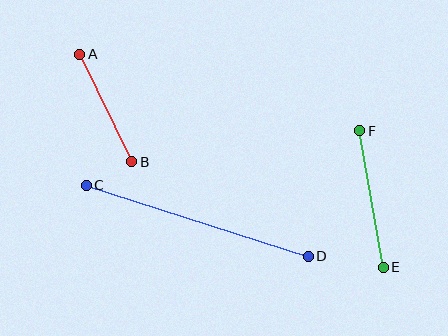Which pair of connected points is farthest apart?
Points C and D are farthest apart.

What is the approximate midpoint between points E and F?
The midpoint is at approximately (372, 199) pixels.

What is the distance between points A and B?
The distance is approximately 120 pixels.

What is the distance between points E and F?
The distance is approximately 139 pixels.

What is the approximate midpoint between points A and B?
The midpoint is at approximately (106, 108) pixels.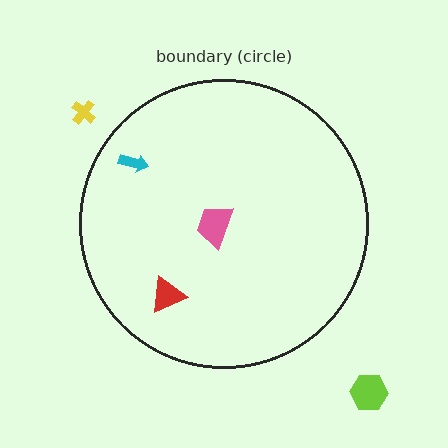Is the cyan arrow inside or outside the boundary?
Inside.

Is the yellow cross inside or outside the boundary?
Outside.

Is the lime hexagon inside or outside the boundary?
Outside.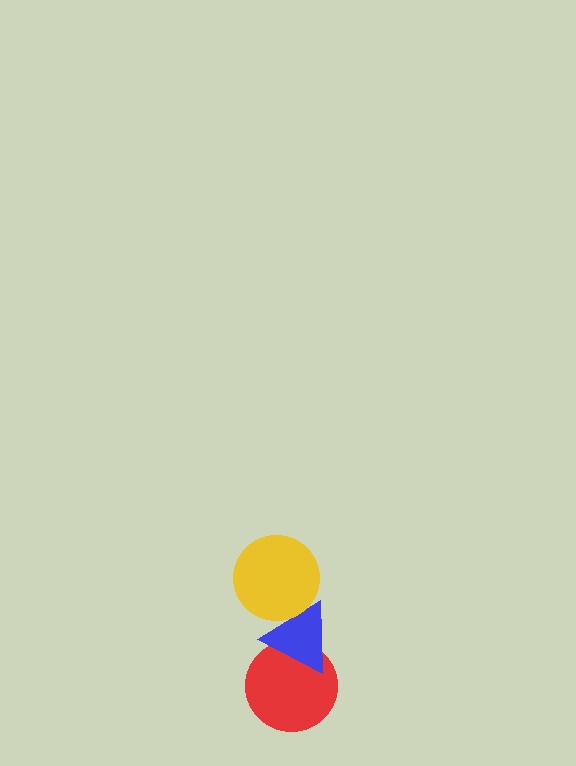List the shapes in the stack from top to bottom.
From top to bottom: the yellow circle, the blue triangle, the red circle.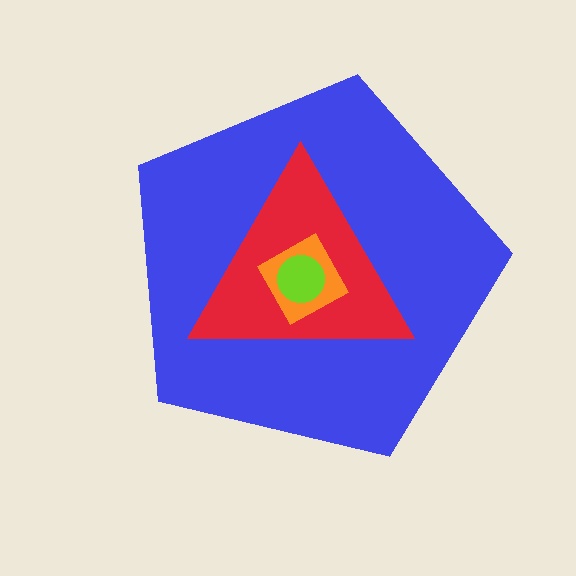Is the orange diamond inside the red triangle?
Yes.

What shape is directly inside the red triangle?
The orange diamond.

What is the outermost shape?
The blue pentagon.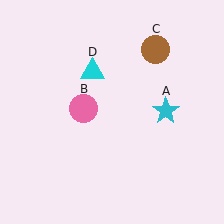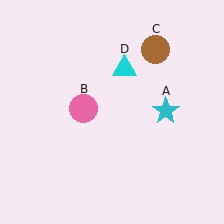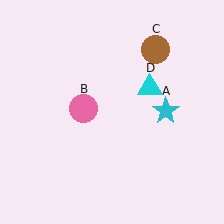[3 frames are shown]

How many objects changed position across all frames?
1 object changed position: cyan triangle (object D).